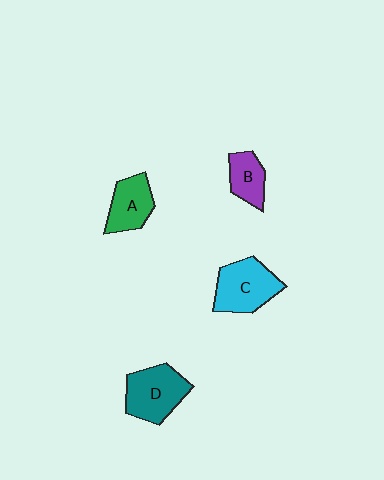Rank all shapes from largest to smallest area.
From largest to smallest: C (cyan), D (teal), A (green), B (purple).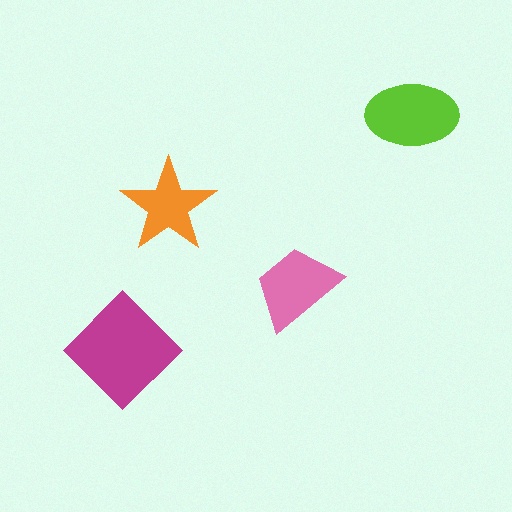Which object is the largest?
The magenta diamond.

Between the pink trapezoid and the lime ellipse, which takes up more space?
The lime ellipse.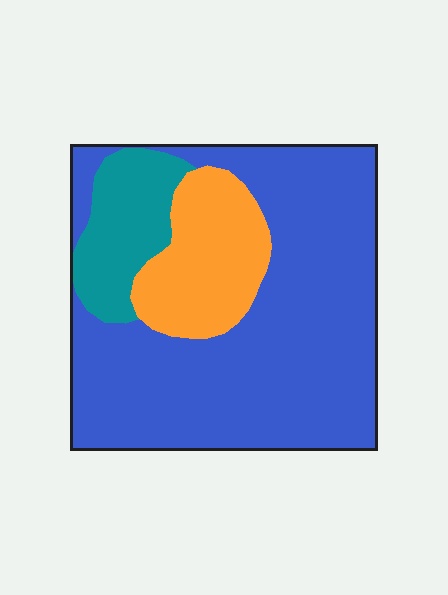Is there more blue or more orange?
Blue.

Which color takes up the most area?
Blue, at roughly 70%.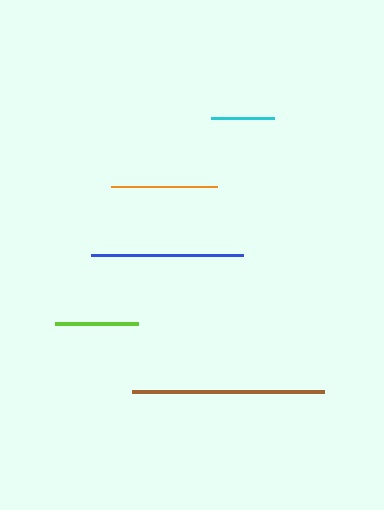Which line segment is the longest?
The brown line is the longest at approximately 192 pixels.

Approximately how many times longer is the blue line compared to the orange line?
The blue line is approximately 1.4 times the length of the orange line.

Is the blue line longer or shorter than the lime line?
The blue line is longer than the lime line.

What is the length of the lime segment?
The lime segment is approximately 82 pixels long.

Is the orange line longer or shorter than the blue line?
The blue line is longer than the orange line.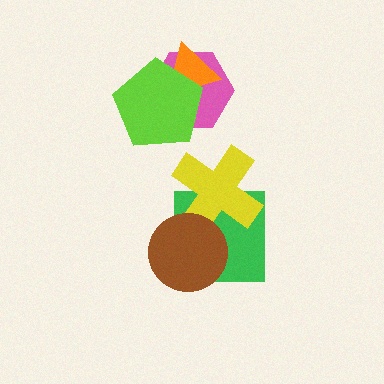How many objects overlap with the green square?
2 objects overlap with the green square.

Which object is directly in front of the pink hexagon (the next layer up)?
The orange triangle is directly in front of the pink hexagon.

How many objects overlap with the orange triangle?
2 objects overlap with the orange triangle.